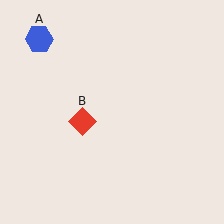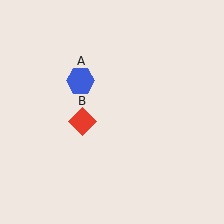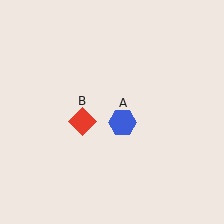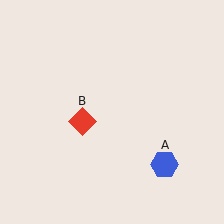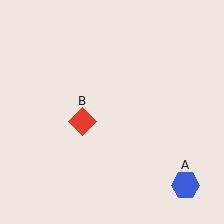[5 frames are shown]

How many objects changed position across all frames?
1 object changed position: blue hexagon (object A).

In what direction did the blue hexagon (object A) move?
The blue hexagon (object A) moved down and to the right.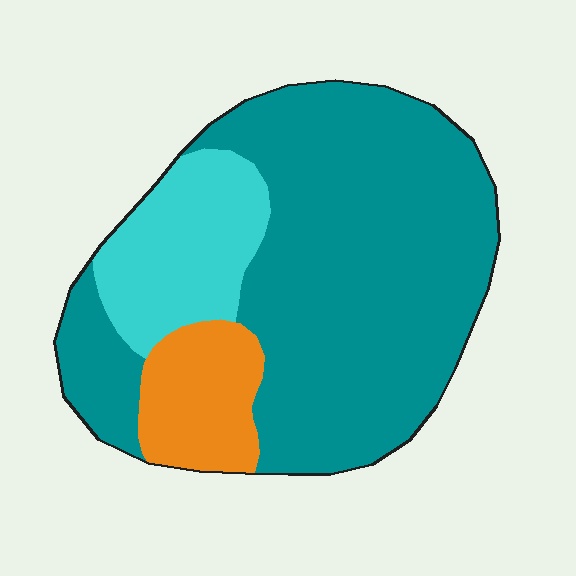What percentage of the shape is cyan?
Cyan takes up about one sixth (1/6) of the shape.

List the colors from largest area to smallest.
From largest to smallest: teal, cyan, orange.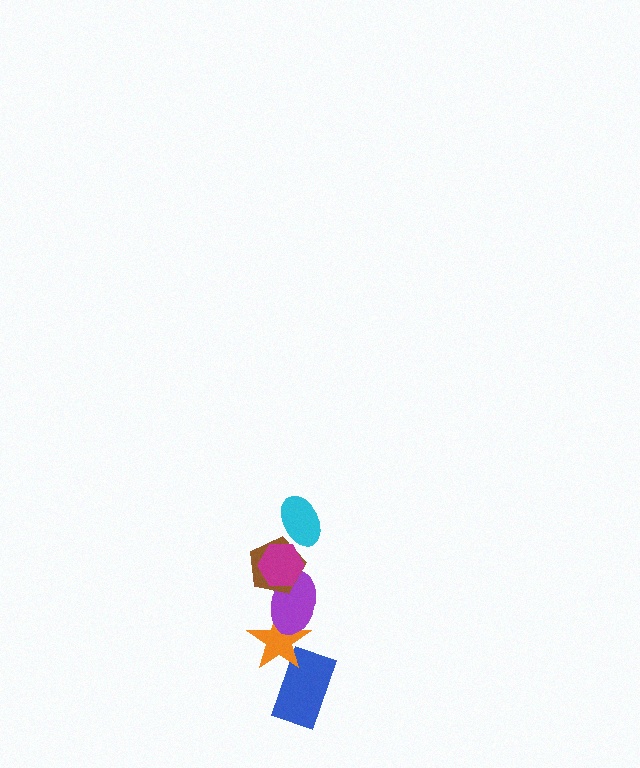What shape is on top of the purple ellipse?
The brown pentagon is on top of the purple ellipse.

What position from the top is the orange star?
The orange star is 5th from the top.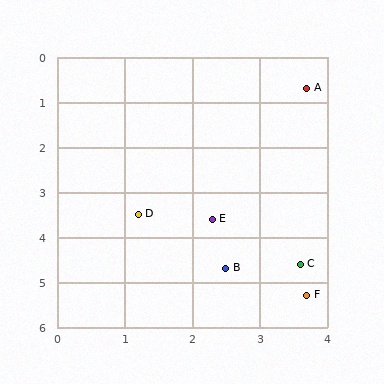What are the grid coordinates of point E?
Point E is at approximately (2.3, 3.6).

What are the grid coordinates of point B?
Point B is at approximately (2.5, 4.7).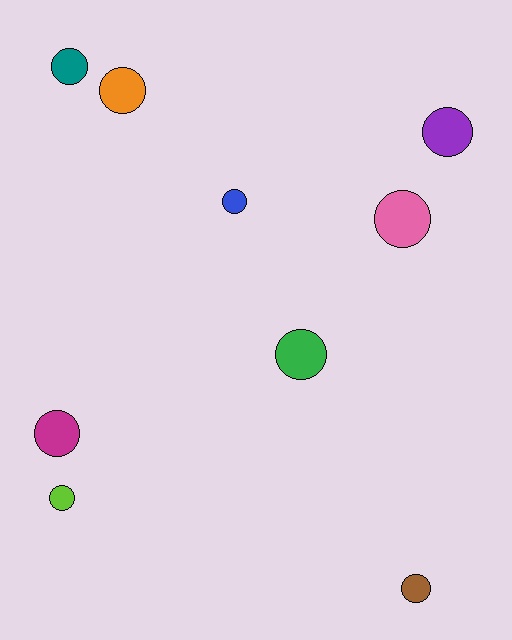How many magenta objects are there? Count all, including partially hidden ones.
There is 1 magenta object.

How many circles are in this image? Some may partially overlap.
There are 9 circles.